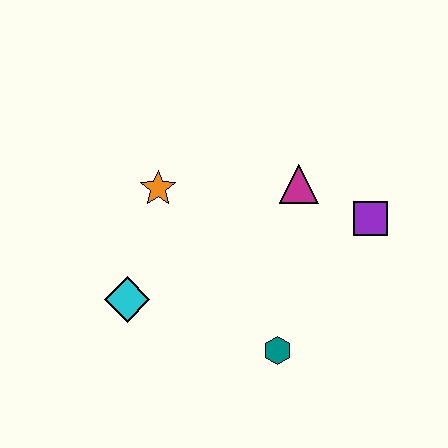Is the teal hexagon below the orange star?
Yes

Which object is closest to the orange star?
The cyan diamond is closest to the orange star.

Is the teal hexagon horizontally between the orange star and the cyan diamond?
No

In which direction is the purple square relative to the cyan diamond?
The purple square is to the right of the cyan diamond.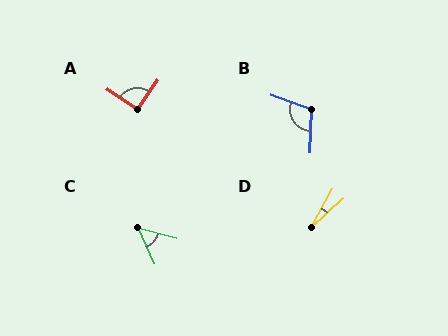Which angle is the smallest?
D, at approximately 19 degrees.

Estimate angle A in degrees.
Approximately 91 degrees.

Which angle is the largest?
B, at approximately 107 degrees.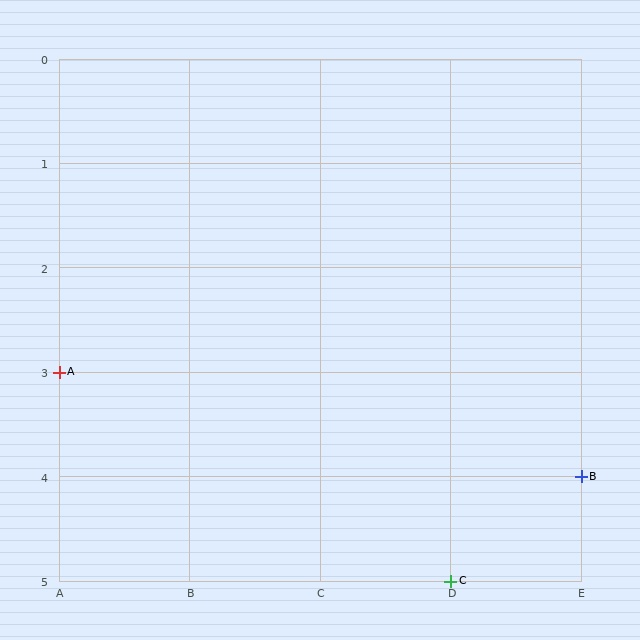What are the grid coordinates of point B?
Point B is at grid coordinates (E, 4).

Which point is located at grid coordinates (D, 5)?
Point C is at (D, 5).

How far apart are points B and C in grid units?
Points B and C are 1 column and 1 row apart (about 1.4 grid units diagonally).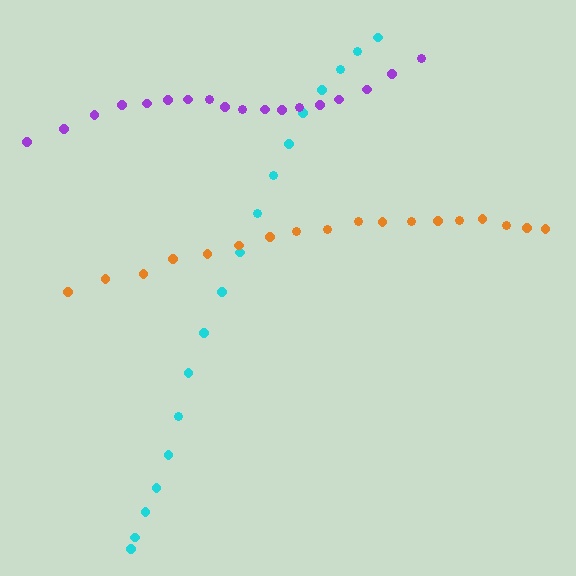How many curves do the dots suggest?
There are 3 distinct paths.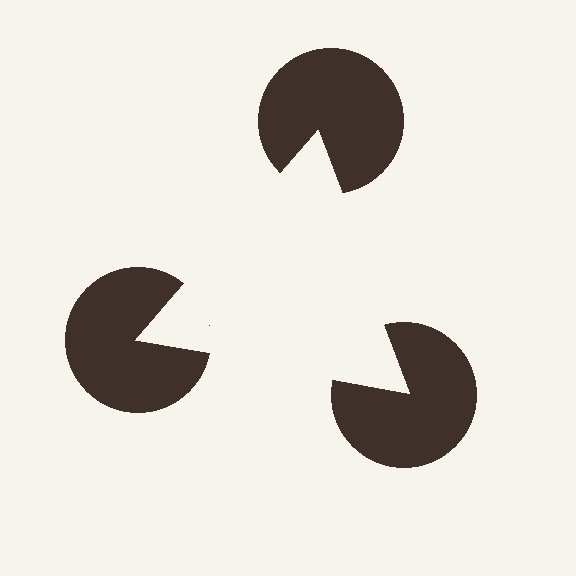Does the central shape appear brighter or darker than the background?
It typically appears slightly brighter than the background, even though no actual brightness change is drawn.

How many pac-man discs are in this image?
There are 3 — one at each vertex of the illusory triangle.